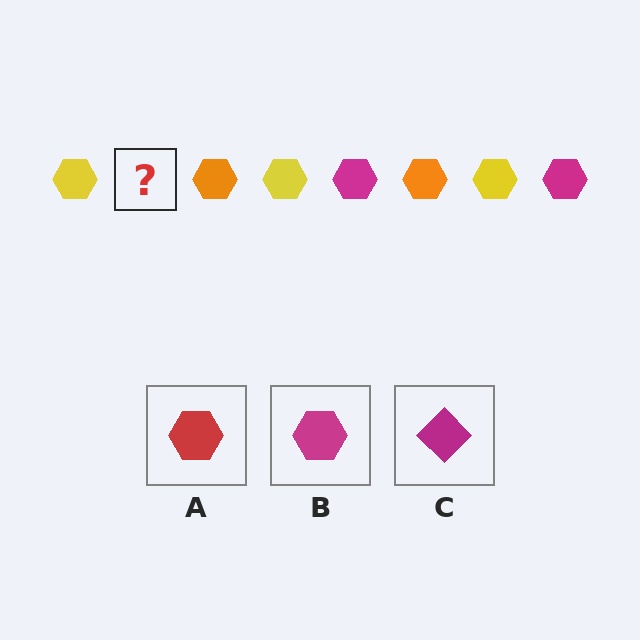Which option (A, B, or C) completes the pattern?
B.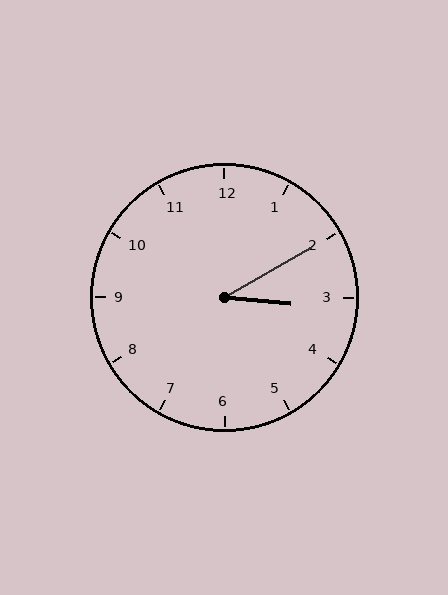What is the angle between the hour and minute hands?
Approximately 35 degrees.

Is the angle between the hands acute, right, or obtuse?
It is acute.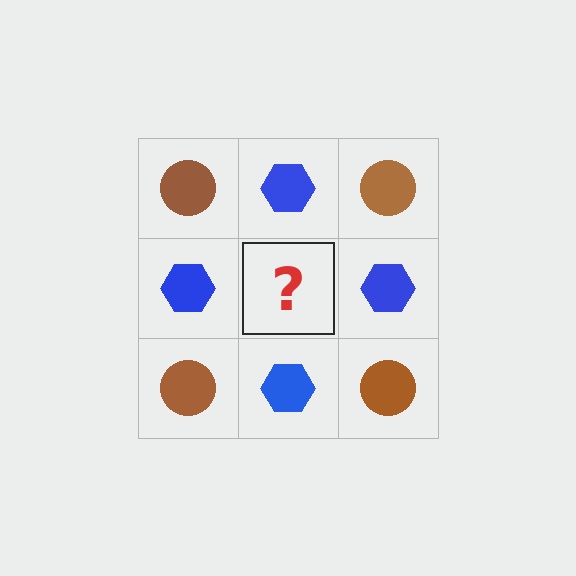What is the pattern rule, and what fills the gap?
The rule is that it alternates brown circle and blue hexagon in a checkerboard pattern. The gap should be filled with a brown circle.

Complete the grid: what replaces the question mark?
The question mark should be replaced with a brown circle.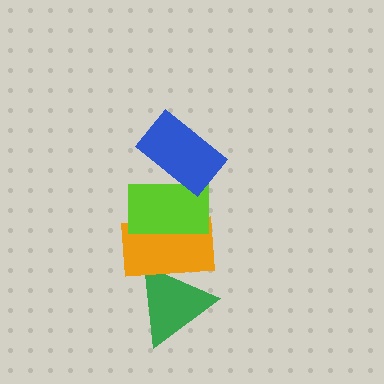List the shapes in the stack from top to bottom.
From top to bottom: the blue rectangle, the lime rectangle, the orange rectangle, the green triangle.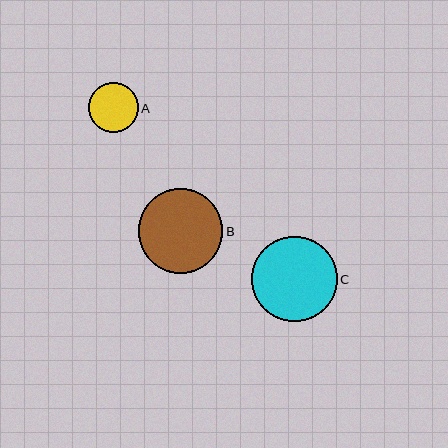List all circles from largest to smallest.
From largest to smallest: C, B, A.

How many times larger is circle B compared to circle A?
Circle B is approximately 1.7 times the size of circle A.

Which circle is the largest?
Circle C is the largest with a size of approximately 85 pixels.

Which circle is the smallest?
Circle A is the smallest with a size of approximately 50 pixels.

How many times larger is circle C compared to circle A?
Circle C is approximately 1.7 times the size of circle A.